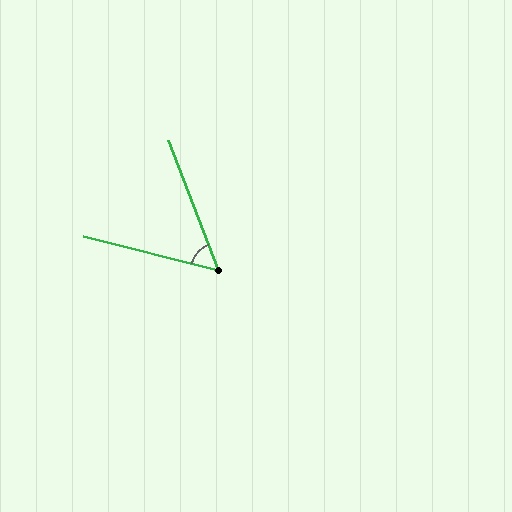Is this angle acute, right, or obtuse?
It is acute.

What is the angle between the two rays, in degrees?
Approximately 55 degrees.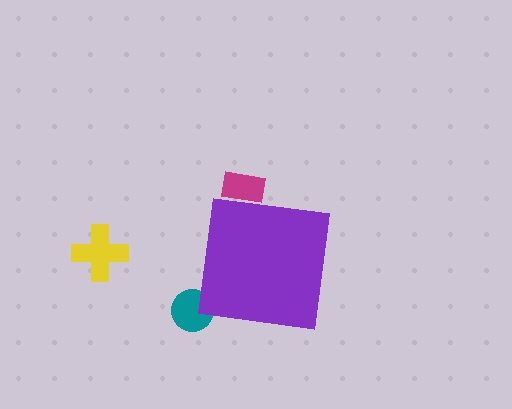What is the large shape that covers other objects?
A purple square.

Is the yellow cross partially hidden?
No, the yellow cross is fully visible.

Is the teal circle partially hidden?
Yes, the teal circle is partially hidden behind the purple square.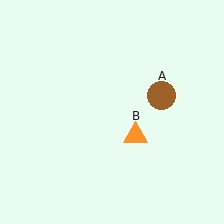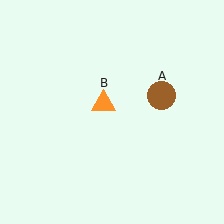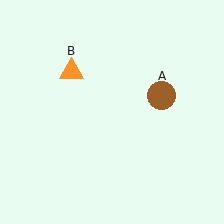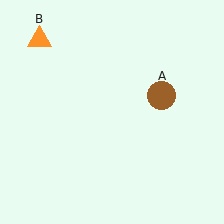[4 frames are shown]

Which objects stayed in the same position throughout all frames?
Brown circle (object A) remained stationary.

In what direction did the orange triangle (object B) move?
The orange triangle (object B) moved up and to the left.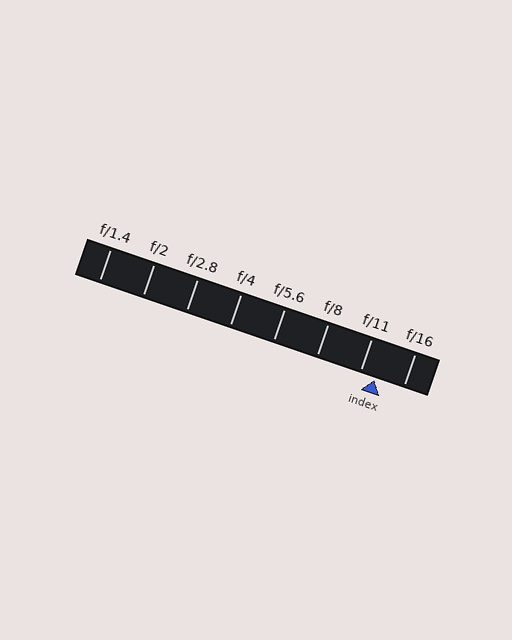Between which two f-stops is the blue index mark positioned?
The index mark is between f/11 and f/16.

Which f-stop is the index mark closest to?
The index mark is closest to f/11.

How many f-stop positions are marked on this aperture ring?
There are 8 f-stop positions marked.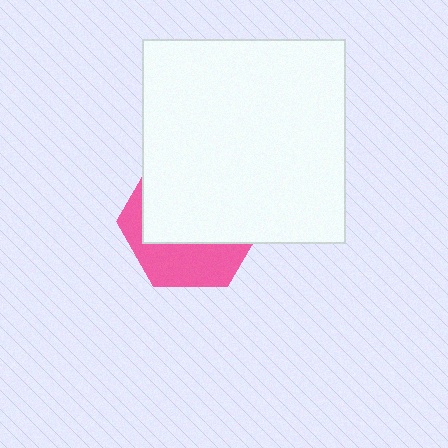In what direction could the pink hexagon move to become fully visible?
The pink hexagon could move down. That would shift it out from behind the white square entirely.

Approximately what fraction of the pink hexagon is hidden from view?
Roughly 63% of the pink hexagon is hidden behind the white square.